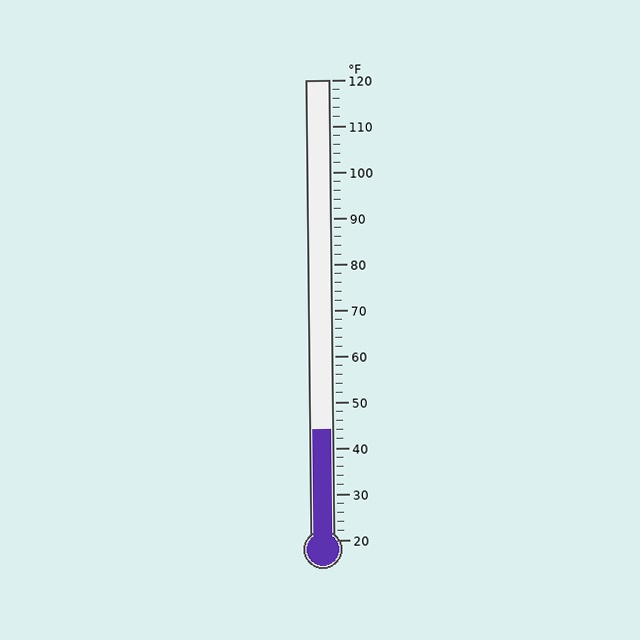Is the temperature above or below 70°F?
The temperature is below 70°F.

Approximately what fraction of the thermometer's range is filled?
The thermometer is filled to approximately 25% of its range.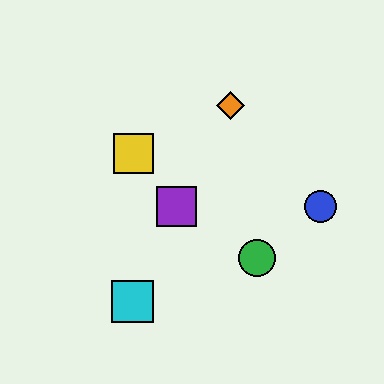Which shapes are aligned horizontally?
The red circle, the blue circle, the purple square are aligned horizontally.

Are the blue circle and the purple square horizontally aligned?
Yes, both are at y≈206.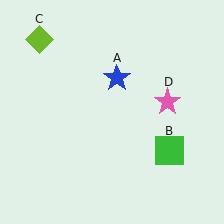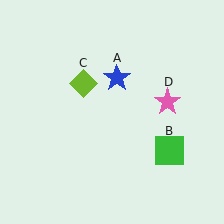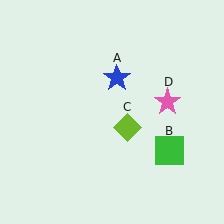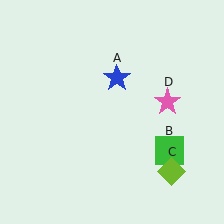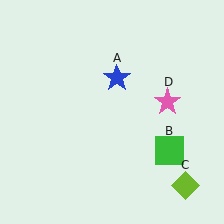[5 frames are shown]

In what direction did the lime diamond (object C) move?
The lime diamond (object C) moved down and to the right.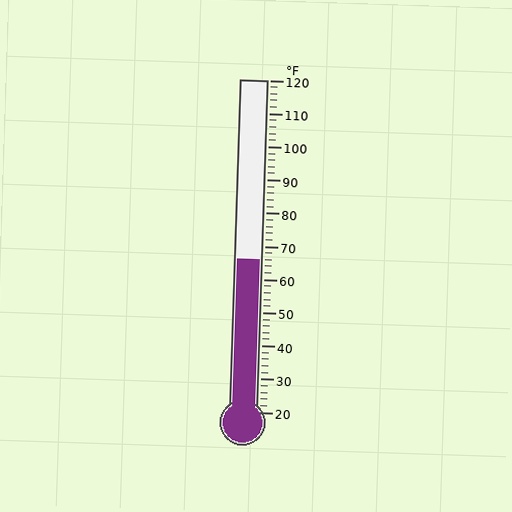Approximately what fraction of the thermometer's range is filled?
The thermometer is filled to approximately 45% of its range.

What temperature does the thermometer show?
The thermometer shows approximately 66°F.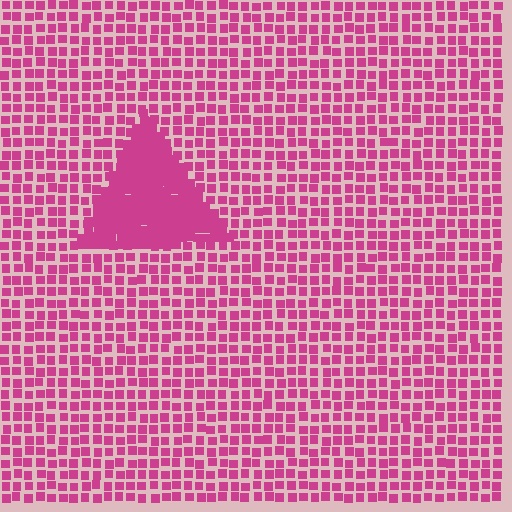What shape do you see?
I see a triangle.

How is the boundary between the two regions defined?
The boundary is defined by a change in element density (approximately 2.2x ratio). All elements are the same color, size, and shape.